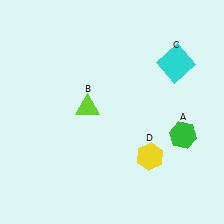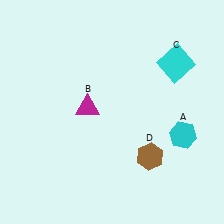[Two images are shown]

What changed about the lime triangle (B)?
In Image 1, B is lime. In Image 2, it changed to magenta.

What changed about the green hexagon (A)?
In Image 1, A is green. In Image 2, it changed to cyan.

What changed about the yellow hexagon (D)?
In Image 1, D is yellow. In Image 2, it changed to brown.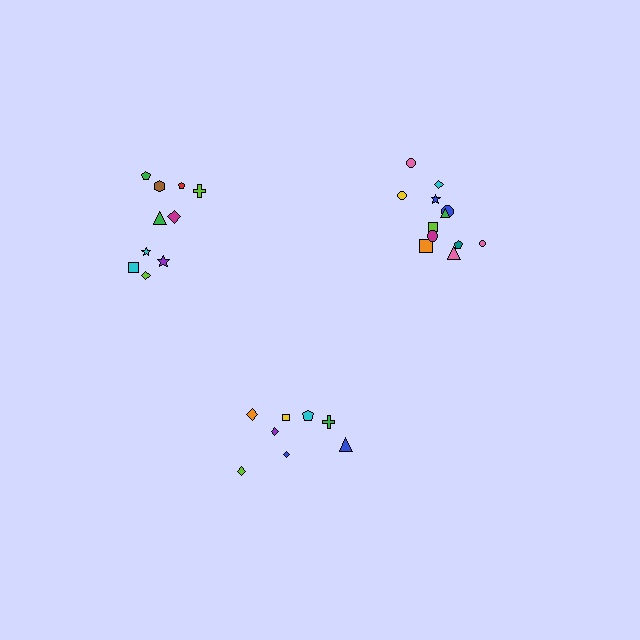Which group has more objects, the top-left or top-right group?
The top-right group.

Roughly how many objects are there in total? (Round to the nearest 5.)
Roughly 30 objects in total.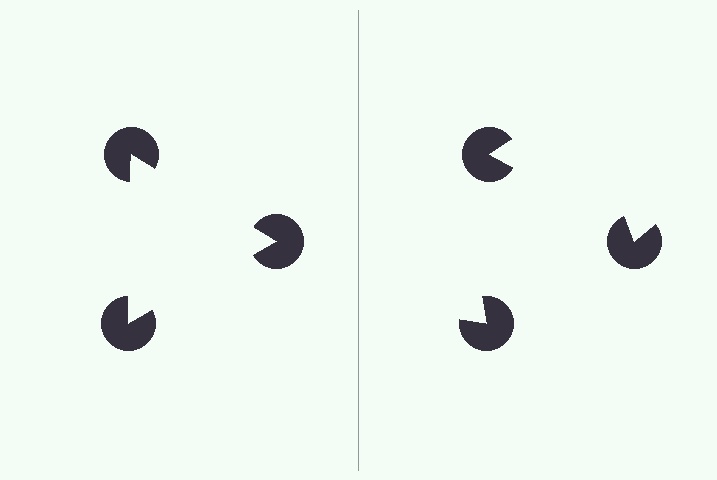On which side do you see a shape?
An illusory triangle appears on the left side. On the right side the wedge cuts are rotated, so no coherent shape forms.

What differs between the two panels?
The pac-man discs are positioned identically on both sides; only the wedge orientations differ. On the left they align to a triangle; on the right they are misaligned.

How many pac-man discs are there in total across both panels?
6 — 3 on each side.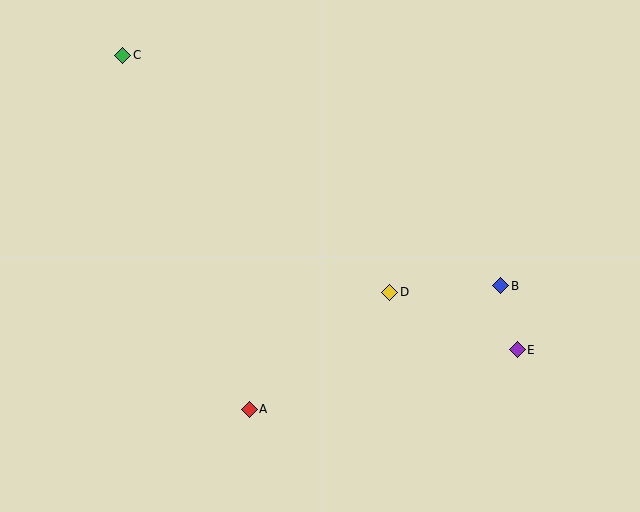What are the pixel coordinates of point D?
Point D is at (390, 293).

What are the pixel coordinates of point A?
Point A is at (249, 409).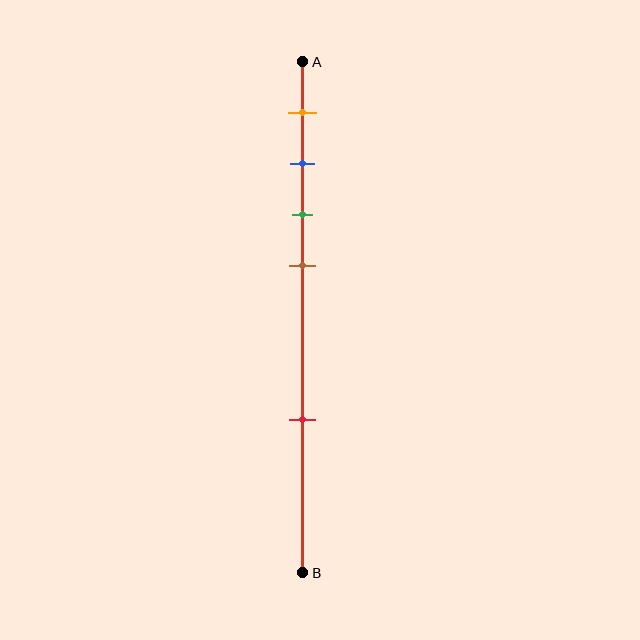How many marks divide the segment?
There are 5 marks dividing the segment.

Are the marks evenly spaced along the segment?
No, the marks are not evenly spaced.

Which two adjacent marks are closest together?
The blue and green marks are the closest adjacent pair.